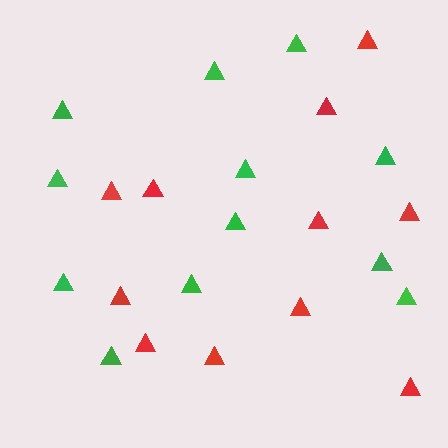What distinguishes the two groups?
There are 2 groups: one group of green triangles (12) and one group of red triangles (11).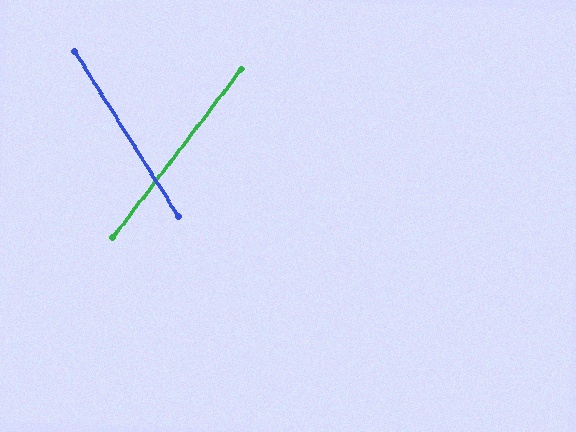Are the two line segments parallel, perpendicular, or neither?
Neither parallel nor perpendicular — they differ by about 70°.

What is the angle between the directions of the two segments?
Approximately 70 degrees.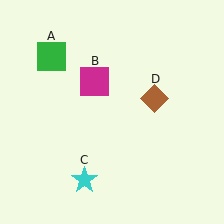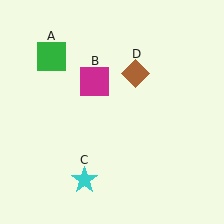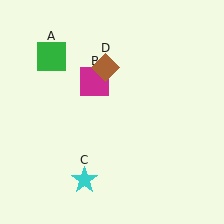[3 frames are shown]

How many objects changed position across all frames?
1 object changed position: brown diamond (object D).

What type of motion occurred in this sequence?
The brown diamond (object D) rotated counterclockwise around the center of the scene.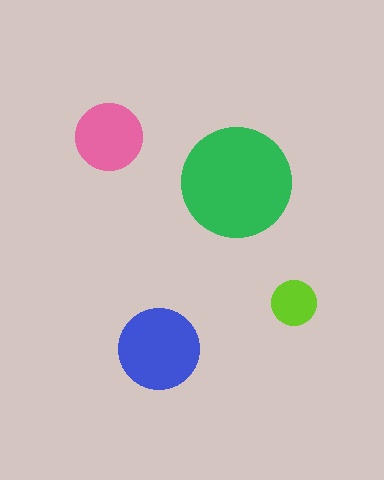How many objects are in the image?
There are 4 objects in the image.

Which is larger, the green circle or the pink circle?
The green one.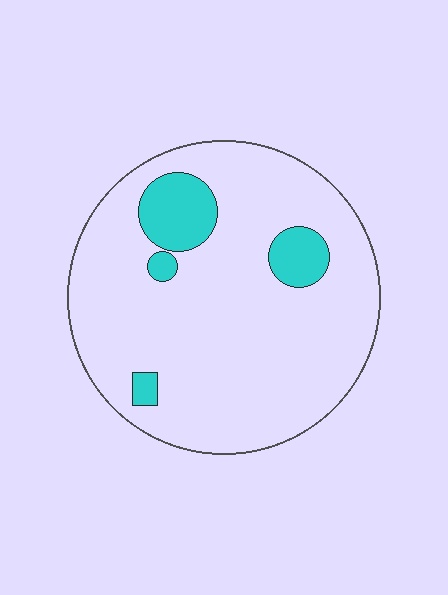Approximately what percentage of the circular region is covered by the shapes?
Approximately 10%.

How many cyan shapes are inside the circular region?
4.